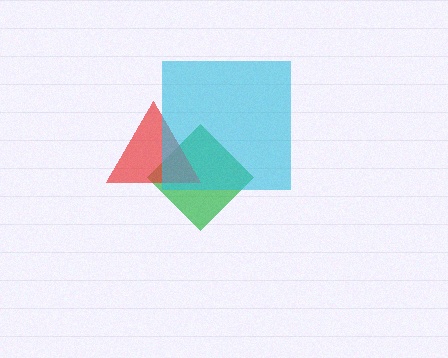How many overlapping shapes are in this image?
There are 3 overlapping shapes in the image.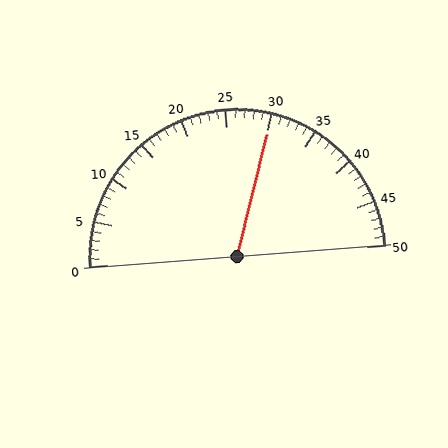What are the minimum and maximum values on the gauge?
The gauge ranges from 0 to 50.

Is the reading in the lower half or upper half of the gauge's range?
The reading is in the upper half of the range (0 to 50).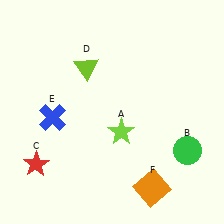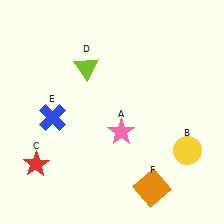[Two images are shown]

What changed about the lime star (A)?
In Image 1, A is lime. In Image 2, it changed to pink.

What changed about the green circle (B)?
In Image 1, B is green. In Image 2, it changed to yellow.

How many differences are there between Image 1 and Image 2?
There are 2 differences between the two images.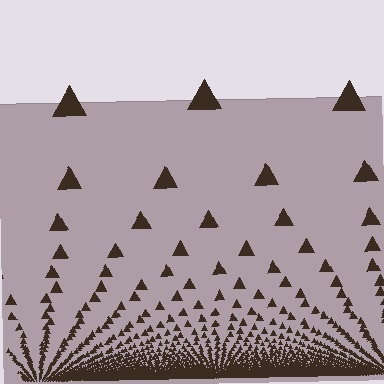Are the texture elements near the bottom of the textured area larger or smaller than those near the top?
Smaller. The gradient is inverted — elements near the bottom are smaller and denser.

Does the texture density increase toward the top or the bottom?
Density increases toward the bottom.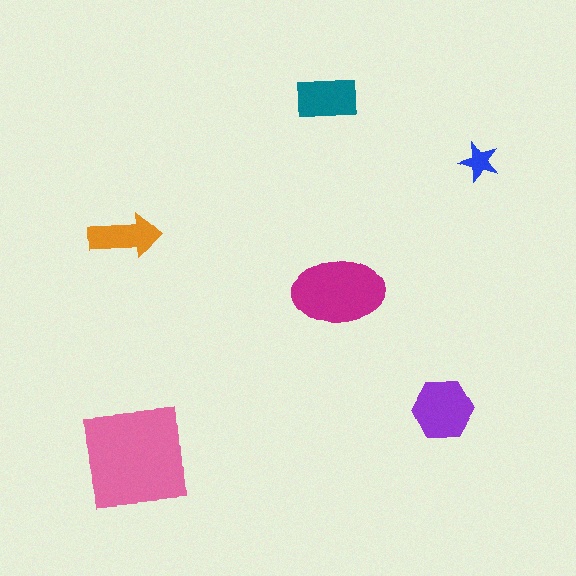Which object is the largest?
The pink square.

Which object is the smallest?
The blue star.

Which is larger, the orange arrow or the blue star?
The orange arrow.